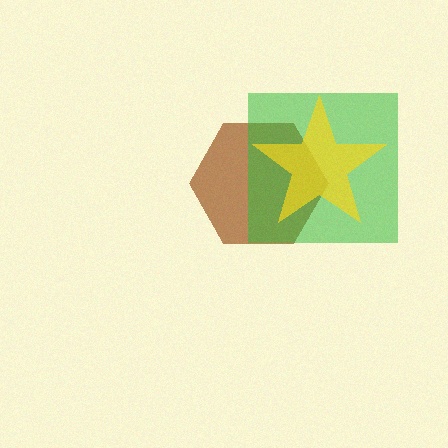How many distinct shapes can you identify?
There are 3 distinct shapes: a brown hexagon, a green square, a yellow star.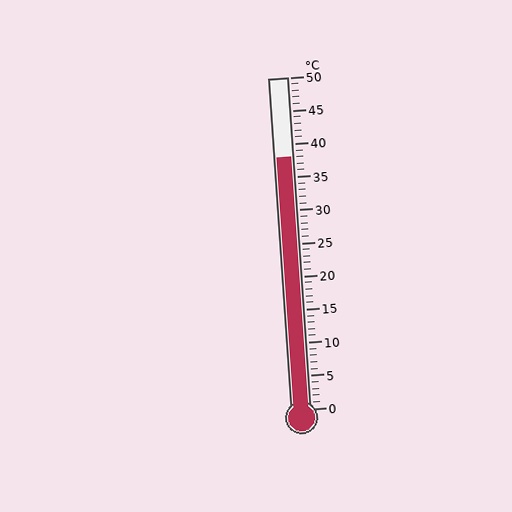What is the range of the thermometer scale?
The thermometer scale ranges from 0°C to 50°C.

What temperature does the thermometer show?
The thermometer shows approximately 38°C.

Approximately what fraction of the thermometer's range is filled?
The thermometer is filled to approximately 75% of its range.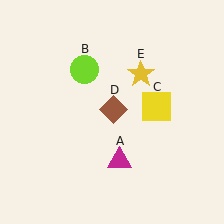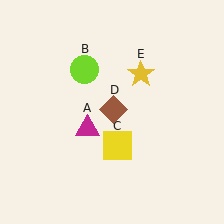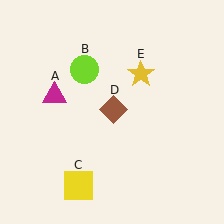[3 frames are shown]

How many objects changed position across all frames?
2 objects changed position: magenta triangle (object A), yellow square (object C).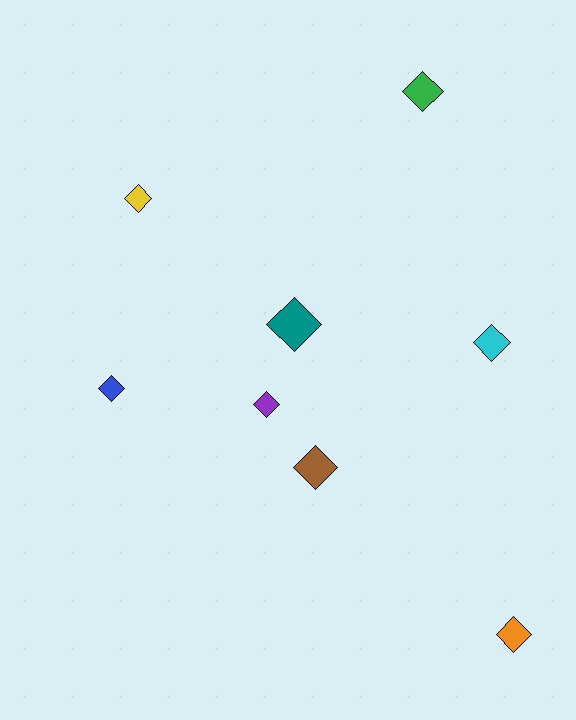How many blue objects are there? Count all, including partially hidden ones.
There is 1 blue object.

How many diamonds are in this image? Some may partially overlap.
There are 8 diamonds.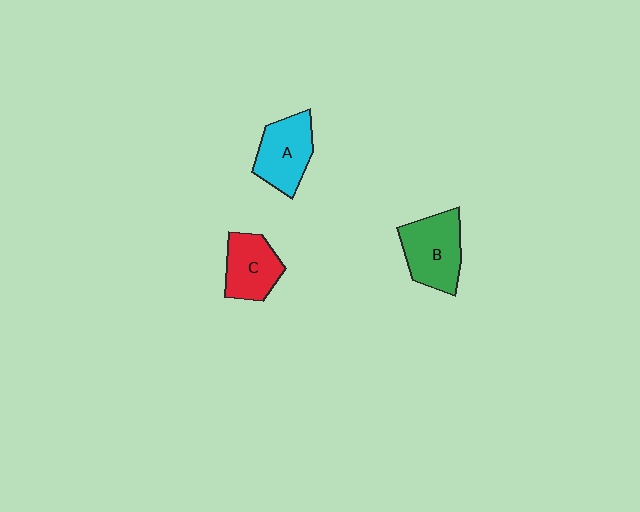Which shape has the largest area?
Shape B (green).